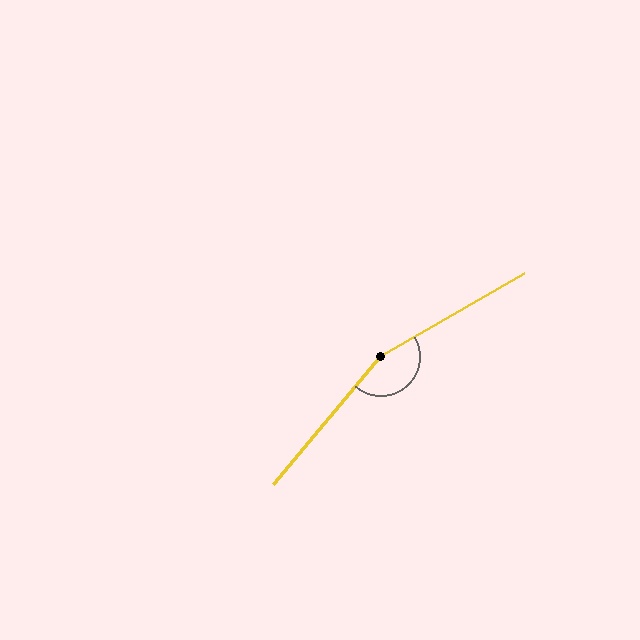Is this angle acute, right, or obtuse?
It is obtuse.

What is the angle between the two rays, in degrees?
Approximately 160 degrees.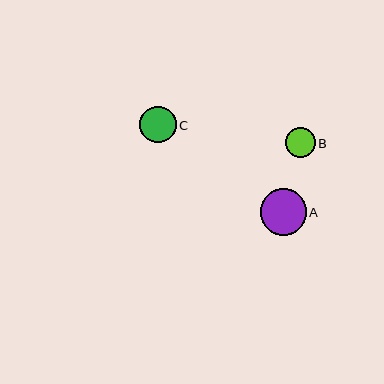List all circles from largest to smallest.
From largest to smallest: A, C, B.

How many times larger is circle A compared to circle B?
Circle A is approximately 1.6 times the size of circle B.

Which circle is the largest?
Circle A is the largest with a size of approximately 46 pixels.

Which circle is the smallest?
Circle B is the smallest with a size of approximately 30 pixels.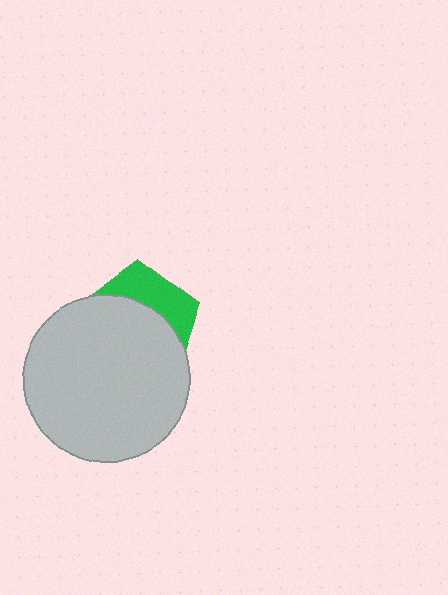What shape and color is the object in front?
The object in front is a light gray circle.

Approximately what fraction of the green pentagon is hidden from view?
Roughly 67% of the green pentagon is hidden behind the light gray circle.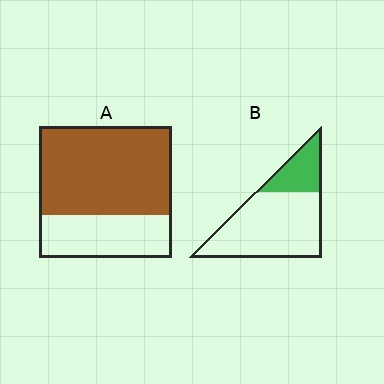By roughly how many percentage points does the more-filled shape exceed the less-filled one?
By roughly 40 percentage points (A over B).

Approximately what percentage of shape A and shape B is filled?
A is approximately 65% and B is approximately 25%.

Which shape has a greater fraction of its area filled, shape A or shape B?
Shape A.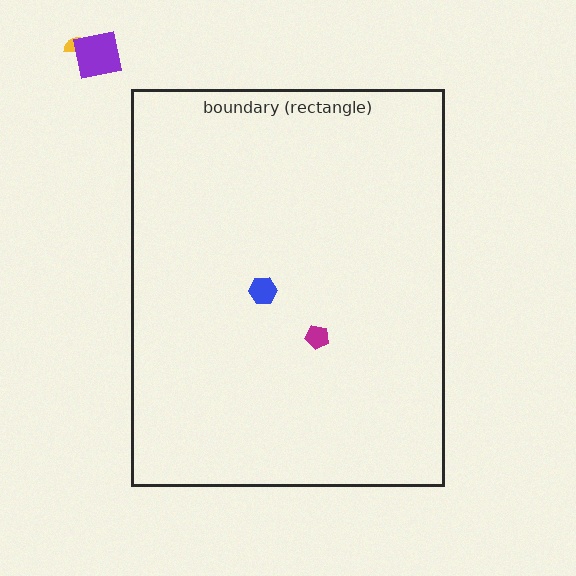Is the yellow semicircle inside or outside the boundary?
Outside.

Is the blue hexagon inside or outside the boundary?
Inside.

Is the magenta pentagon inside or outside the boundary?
Inside.